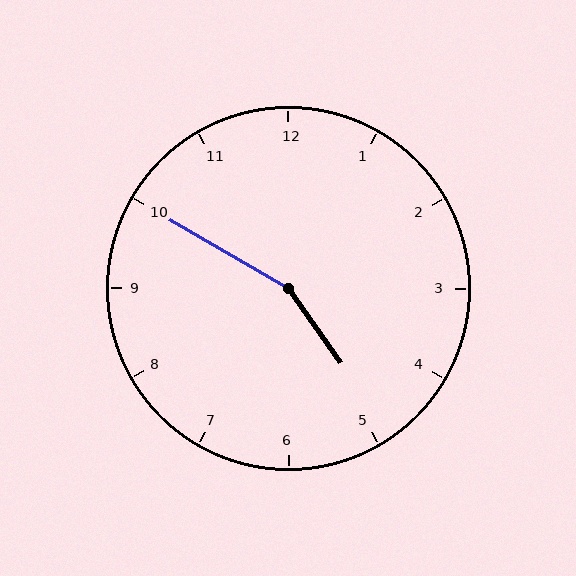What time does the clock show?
4:50.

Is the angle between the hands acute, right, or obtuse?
It is obtuse.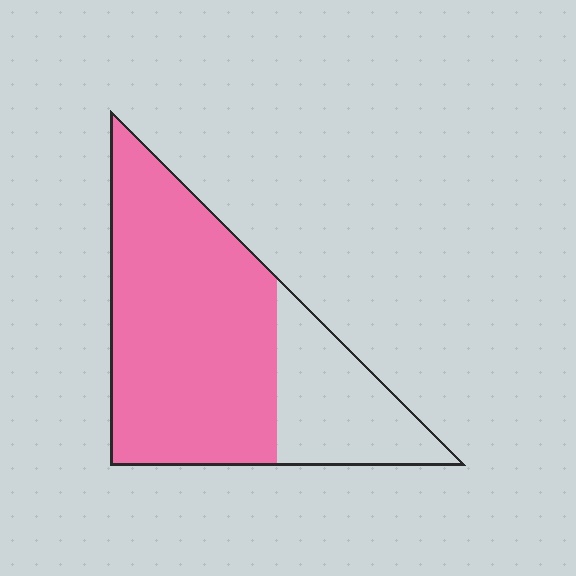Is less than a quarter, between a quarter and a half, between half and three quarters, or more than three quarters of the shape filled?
Between half and three quarters.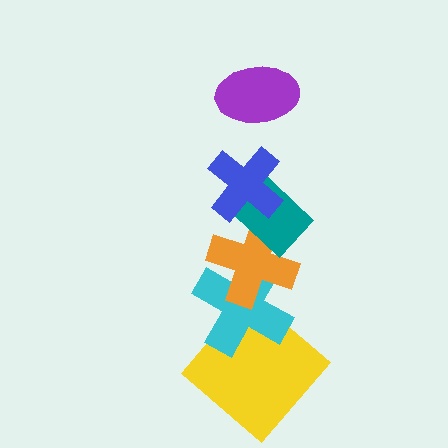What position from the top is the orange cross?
The orange cross is 4th from the top.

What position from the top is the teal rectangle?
The teal rectangle is 3rd from the top.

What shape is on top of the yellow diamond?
The cyan cross is on top of the yellow diamond.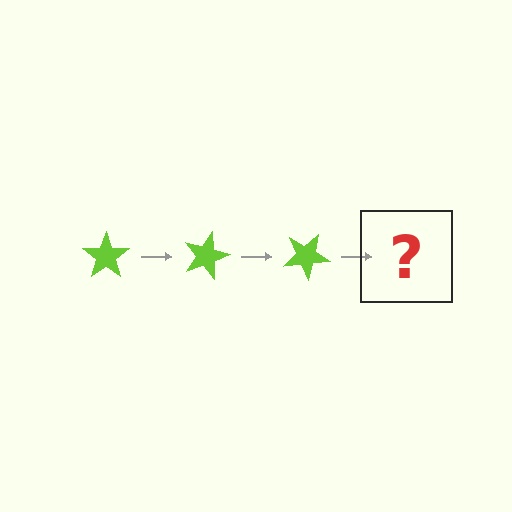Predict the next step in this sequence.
The next step is a lime star rotated 45 degrees.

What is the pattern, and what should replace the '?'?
The pattern is that the star rotates 15 degrees each step. The '?' should be a lime star rotated 45 degrees.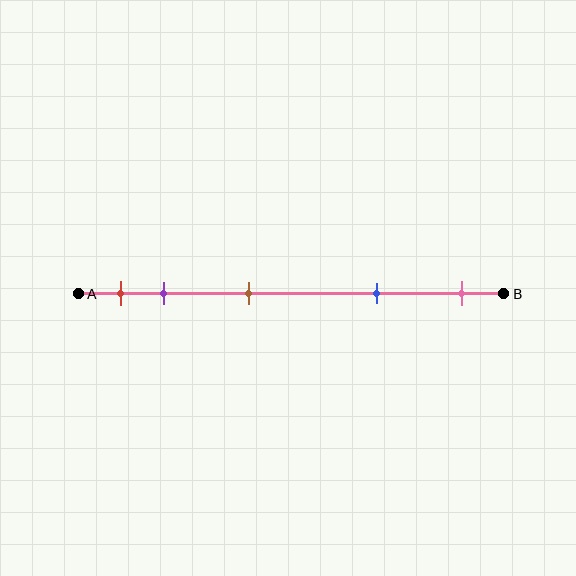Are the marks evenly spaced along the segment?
No, the marks are not evenly spaced.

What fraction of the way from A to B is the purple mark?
The purple mark is approximately 20% (0.2) of the way from A to B.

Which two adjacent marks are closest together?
The red and purple marks are the closest adjacent pair.